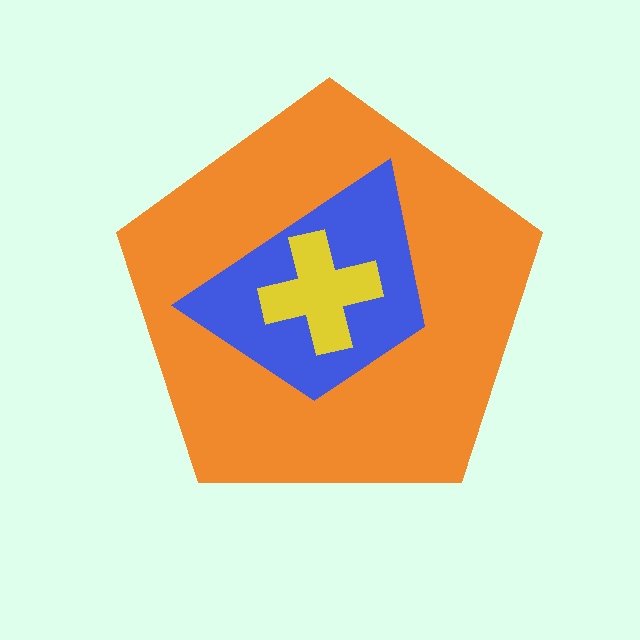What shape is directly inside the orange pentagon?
The blue trapezoid.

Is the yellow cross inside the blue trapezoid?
Yes.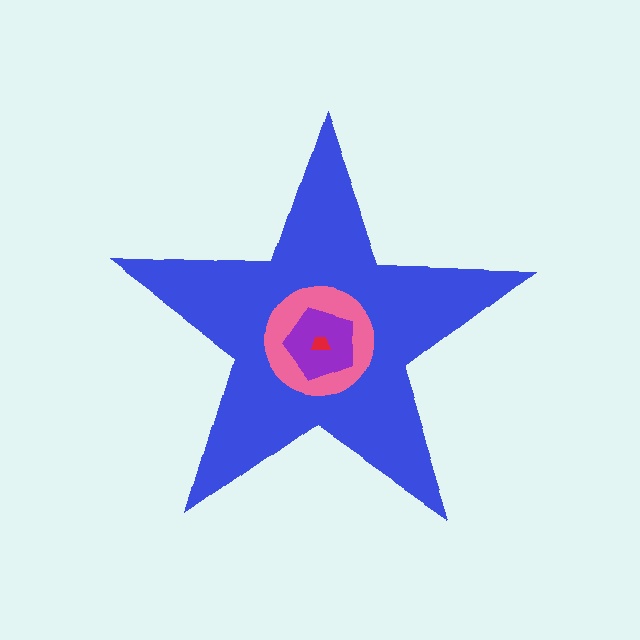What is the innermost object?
The red trapezoid.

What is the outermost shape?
The blue star.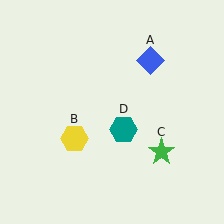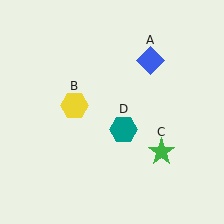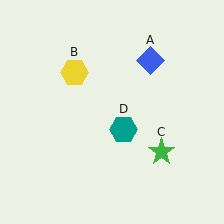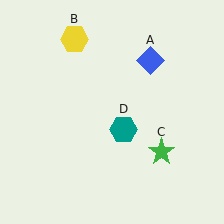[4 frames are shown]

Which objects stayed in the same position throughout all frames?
Blue diamond (object A) and green star (object C) and teal hexagon (object D) remained stationary.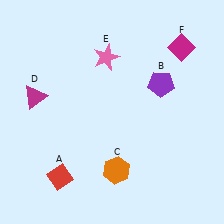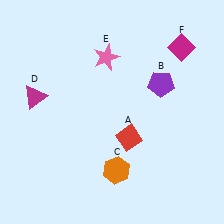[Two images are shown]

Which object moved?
The red diamond (A) moved right.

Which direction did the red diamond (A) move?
The red diamond (A) moved right.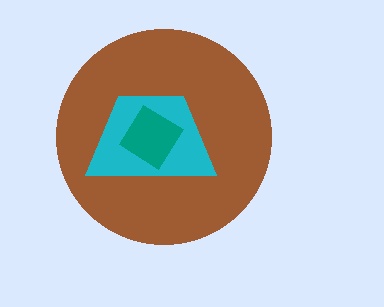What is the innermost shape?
The teal diamond.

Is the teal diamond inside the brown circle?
Yes.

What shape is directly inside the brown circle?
The cyan trapezoid.